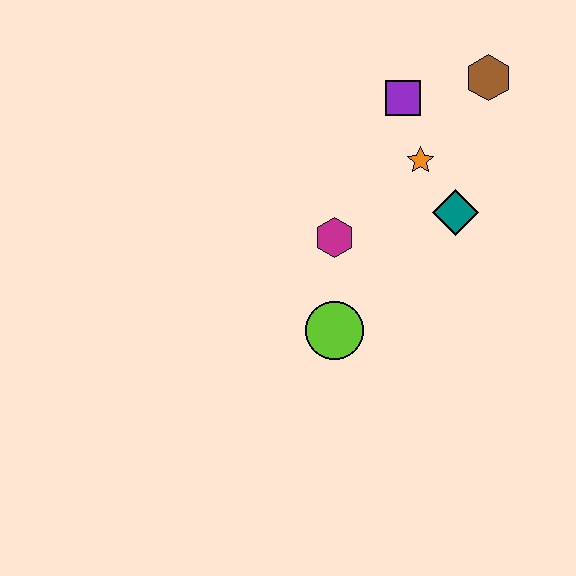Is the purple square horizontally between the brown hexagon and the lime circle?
Yes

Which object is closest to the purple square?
The orange star is closest to the purple square.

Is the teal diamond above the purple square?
No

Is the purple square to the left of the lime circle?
No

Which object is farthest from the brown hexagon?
The lime circle is farthest from the brown hexagon.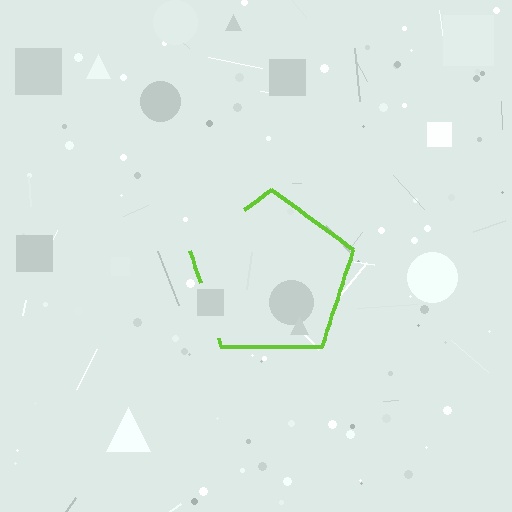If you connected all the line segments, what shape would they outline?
They would outline a pentagon.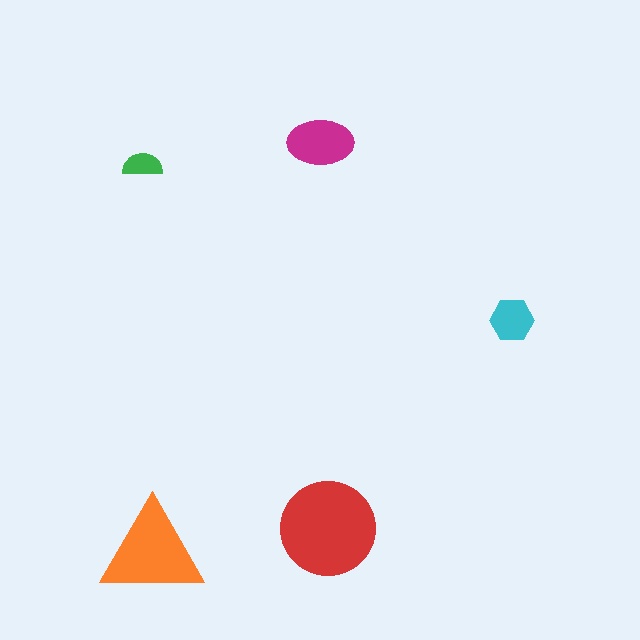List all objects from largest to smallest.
The red circle, the orange triangle, the magenta ellipse, the cyan hexagon, the green semicircle.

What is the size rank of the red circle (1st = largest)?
1st.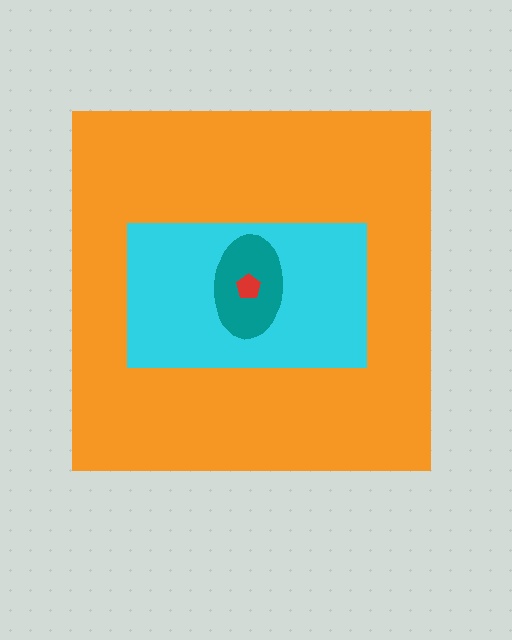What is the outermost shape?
The orange square.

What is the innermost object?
The red pentagon.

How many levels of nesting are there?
4.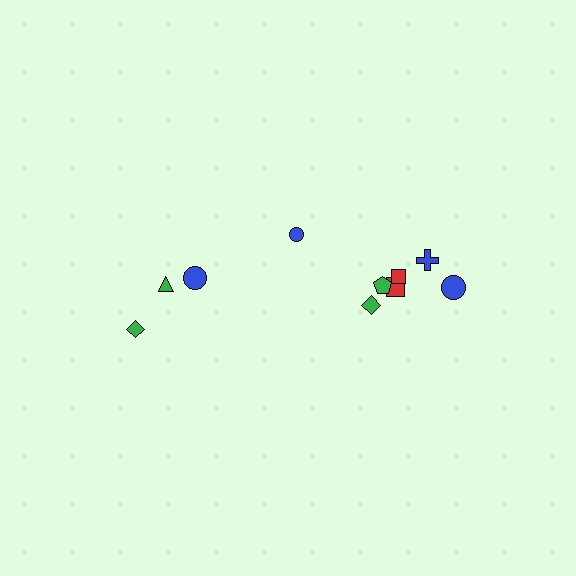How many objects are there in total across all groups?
There are 10 objects.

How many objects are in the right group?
There are 7 objects.